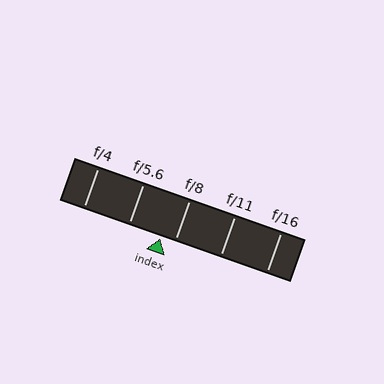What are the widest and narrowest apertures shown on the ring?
The widest aperture shown is f/4 and the narrowest is f/16.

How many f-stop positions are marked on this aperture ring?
There are 5 f-stop positions marked.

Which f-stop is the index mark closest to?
The index mark is closest to f/8.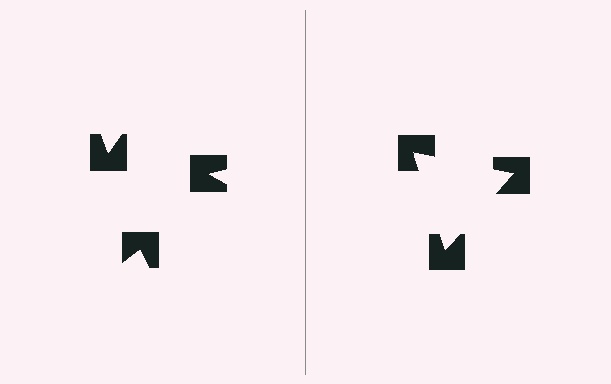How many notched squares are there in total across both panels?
6 — 3 on each side.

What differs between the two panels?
The notched squares are positioned identically on both sides; only the wedge orientations differ. On the right they align to a triangle; on the left they are misaligned.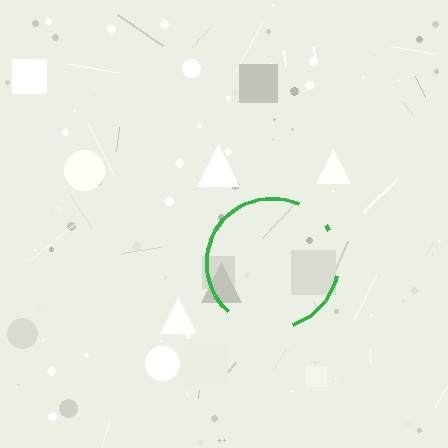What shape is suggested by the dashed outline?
The dashed outline suggests a circle.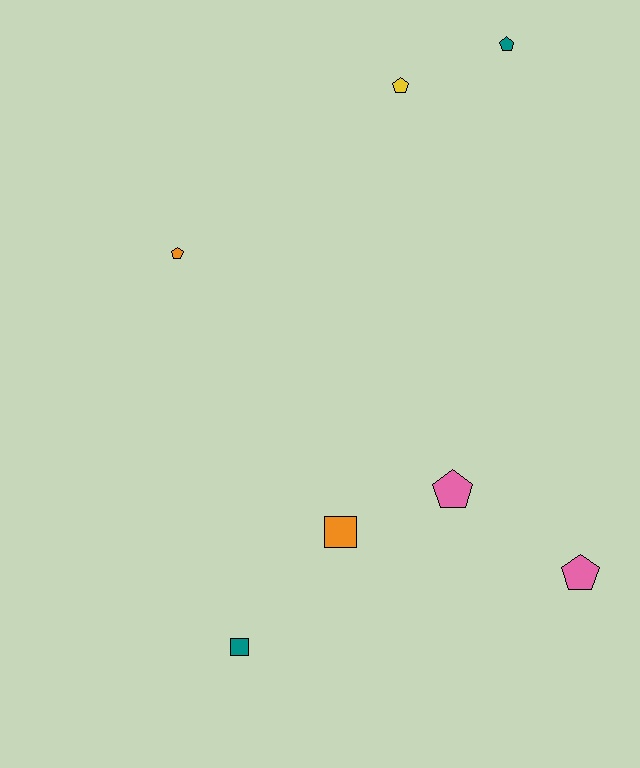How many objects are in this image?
There are 7 objects.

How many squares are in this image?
There are 2 squares.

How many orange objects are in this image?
There are 2 orange objects.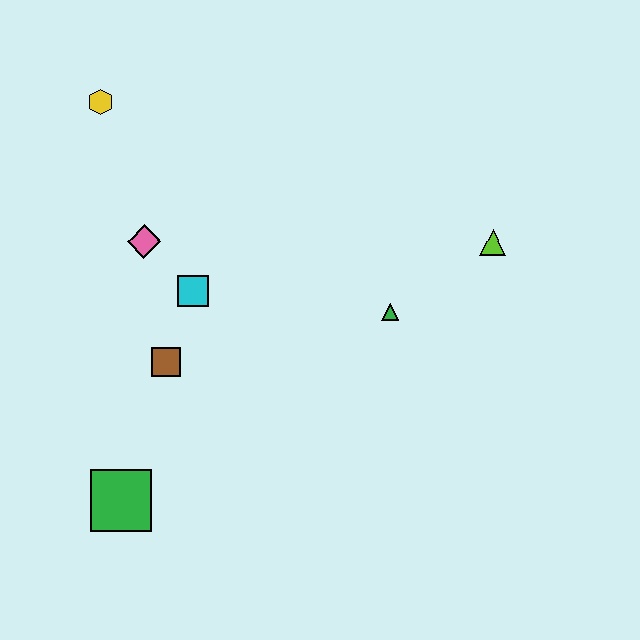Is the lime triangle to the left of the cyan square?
No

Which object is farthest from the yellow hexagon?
The lime triangle is farthest from the yellow hexagon.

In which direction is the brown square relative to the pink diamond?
The brown square is below the pink diamond.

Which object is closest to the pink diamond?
The cyan square is closest to the pink diamond.